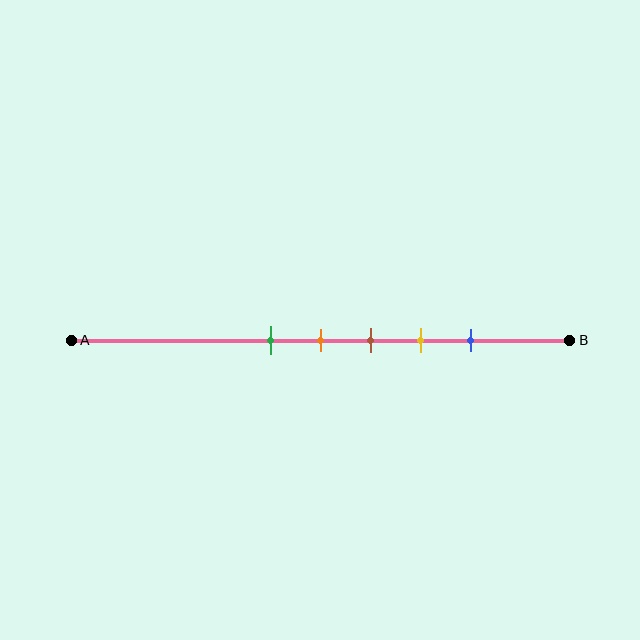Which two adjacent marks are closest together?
The green and orange marks are the closest adjacent pair.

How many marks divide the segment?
There are 5 marks dividing the segment.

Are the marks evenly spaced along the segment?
Yes, the marks are approximately evenly spaced.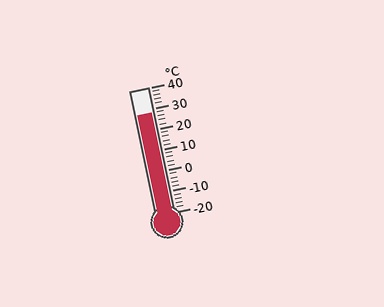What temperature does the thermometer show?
The thermometer shows approximately 28°C.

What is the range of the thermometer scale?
The thermometer scale ranges from -20°C to 40°C.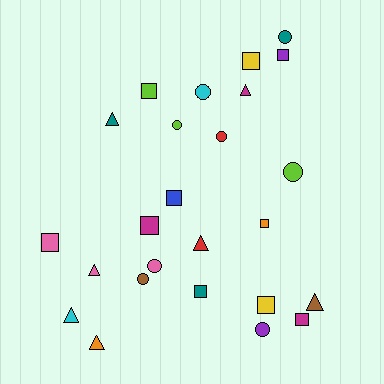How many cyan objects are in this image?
There are 2 cyan objects.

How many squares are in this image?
There are 10 squares.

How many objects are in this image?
There are 25 objects.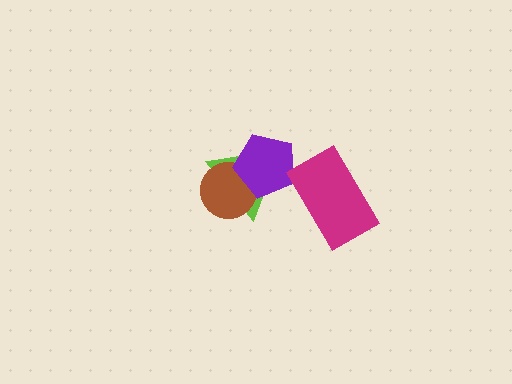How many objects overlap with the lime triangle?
2 objects overlap with the lime triangle.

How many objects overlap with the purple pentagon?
2 objects overlap with the purple pentagon.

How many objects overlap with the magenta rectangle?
0 objects overlap with the magenta rectangle.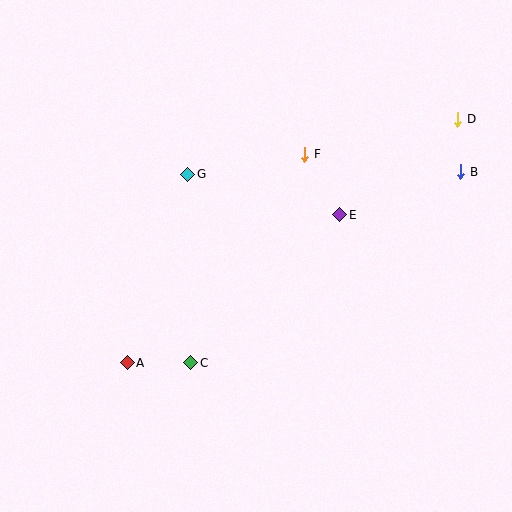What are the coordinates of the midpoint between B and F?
The midpoint between B and F is at (383, 163).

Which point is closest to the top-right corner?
Point D is closest to the top-right corner.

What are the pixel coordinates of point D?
Point D is at (458, 119).